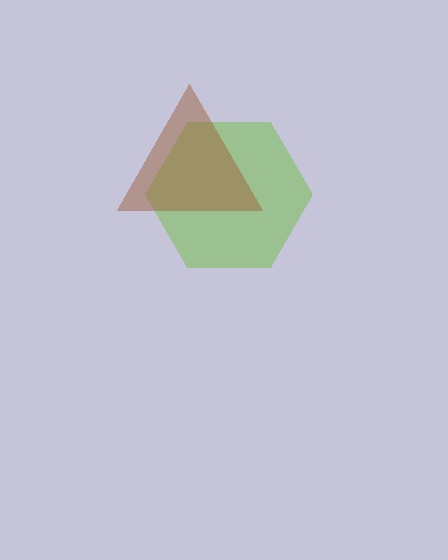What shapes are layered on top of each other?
The layered shapes are: a lime hexagon, a brown triangle.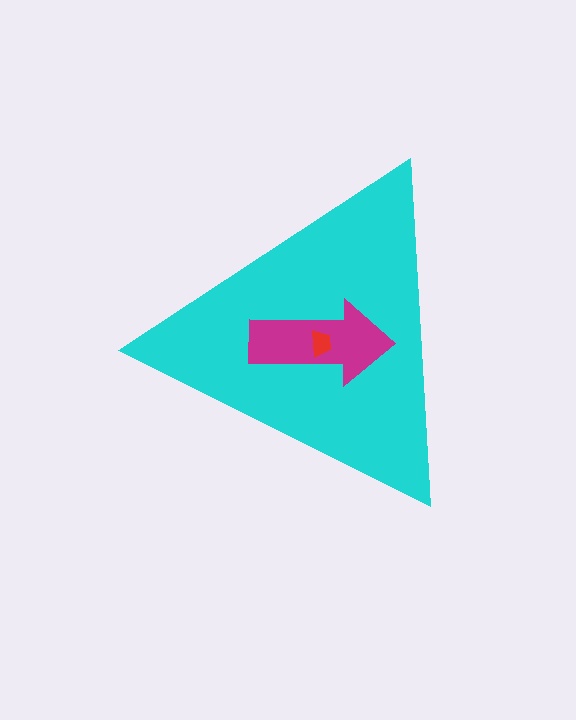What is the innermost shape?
The red trapezoid.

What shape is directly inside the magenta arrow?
The red trapezoid.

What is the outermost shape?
The cyan triangle.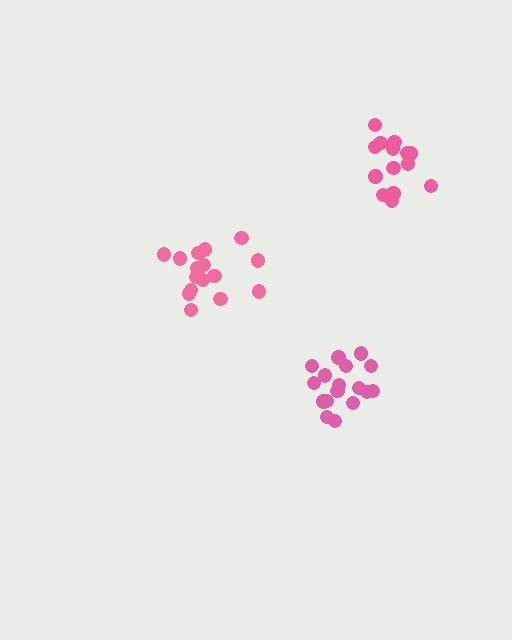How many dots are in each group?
Group 1: 17 dots, Group 2: 14 dots, Group 3: 17 dots (48 total).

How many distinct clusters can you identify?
There are 3 distinct clusters.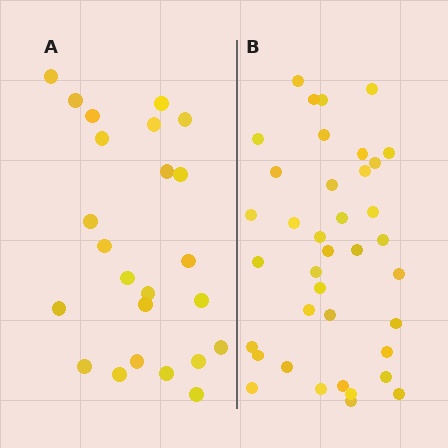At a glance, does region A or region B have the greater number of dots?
Region B (the right region) has more dots.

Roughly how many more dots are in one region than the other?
Region B has approximately 15 more dots than region A.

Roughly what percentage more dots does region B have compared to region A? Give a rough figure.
About 60% more.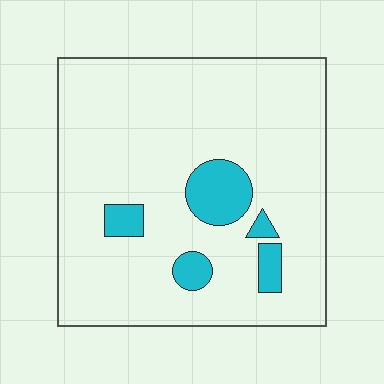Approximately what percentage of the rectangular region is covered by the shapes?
Approximately 10%.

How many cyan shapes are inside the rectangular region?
5.